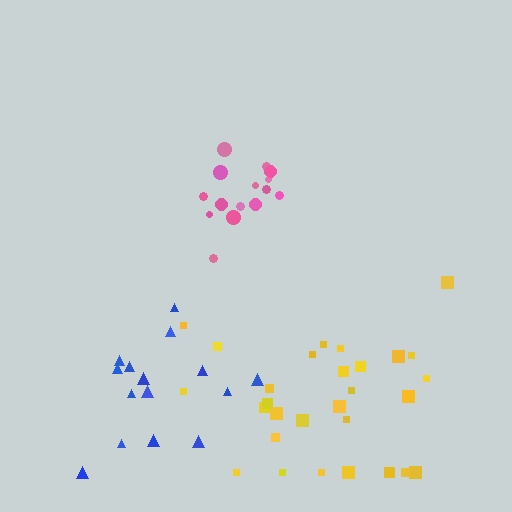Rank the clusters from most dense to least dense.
pink, blue, yellow.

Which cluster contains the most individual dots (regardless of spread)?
Yellow (29).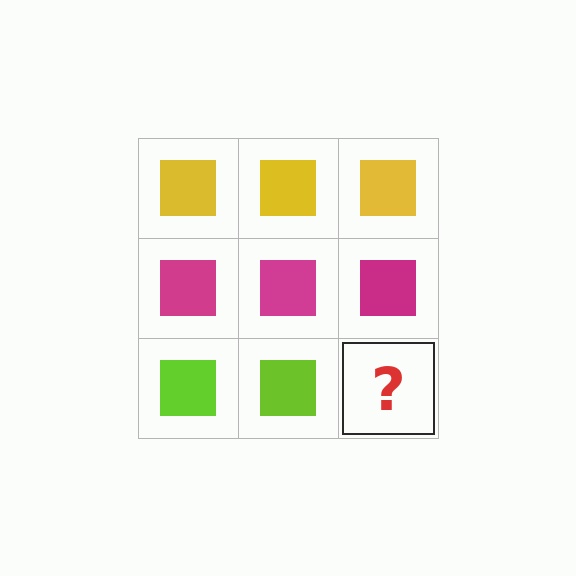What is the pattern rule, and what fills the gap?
The rule is that each row has a consistent color. The gap should be filled with a lime square.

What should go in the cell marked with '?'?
The missing cell should contain a lime square.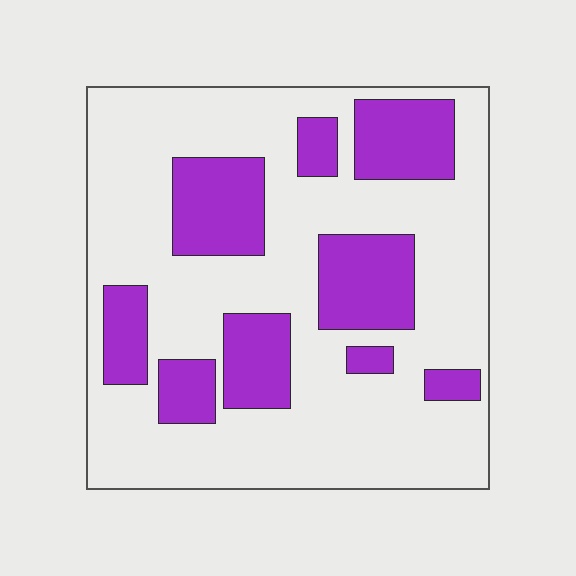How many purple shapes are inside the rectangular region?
9.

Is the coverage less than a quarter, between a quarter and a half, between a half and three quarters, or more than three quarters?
Between a quarter and a half.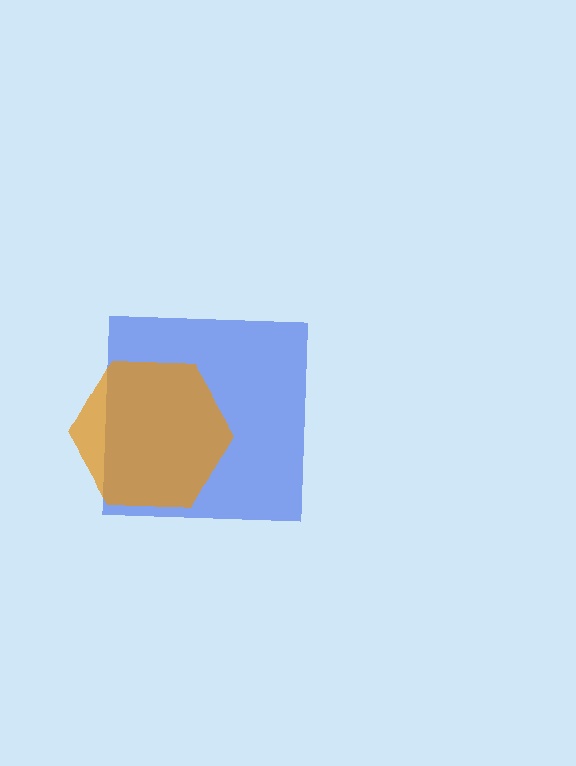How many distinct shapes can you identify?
There are 2 distinct shapes: a blue square, an orange hexagon.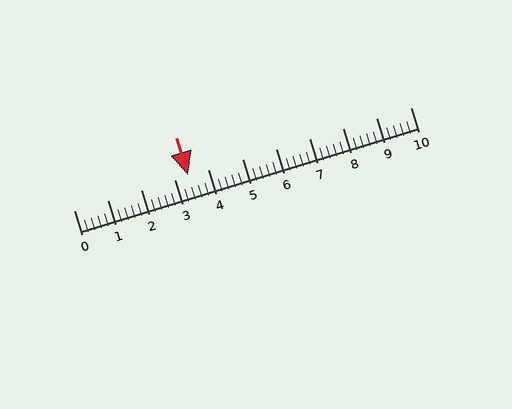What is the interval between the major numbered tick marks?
The major tick marks are spaced 1 units apart.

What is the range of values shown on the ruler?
The ruler shows values from 0 to 10.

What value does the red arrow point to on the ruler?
The red arrow points to approximately 3.4.